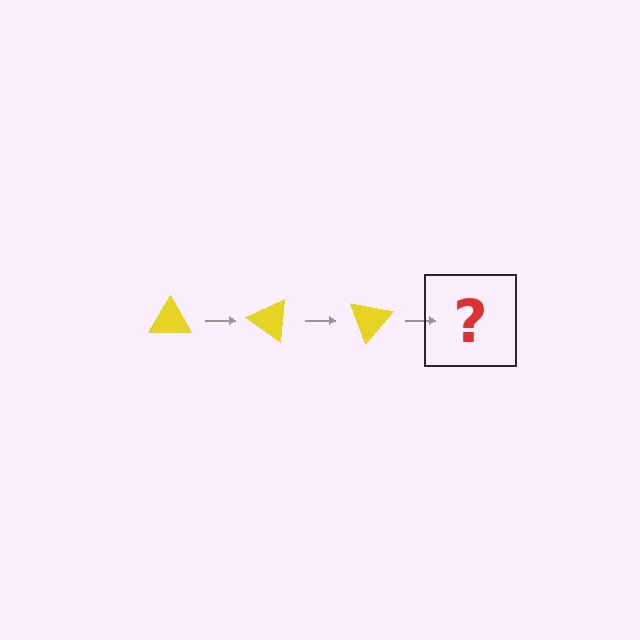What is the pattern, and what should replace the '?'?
The pattern is that the triangle rotates 35 degrees each step. The '?' should be a yellow triangle rotated 105 degrees.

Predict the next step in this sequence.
The next step is a yellow triangle rotated 105 degrees.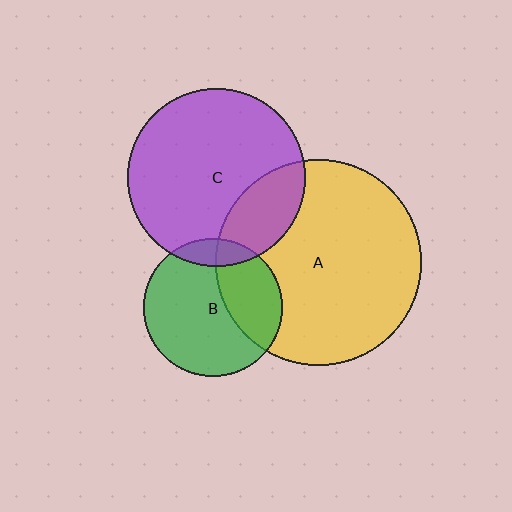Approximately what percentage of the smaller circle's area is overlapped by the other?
Approximately 10%.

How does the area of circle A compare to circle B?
Approximately 2.2 times.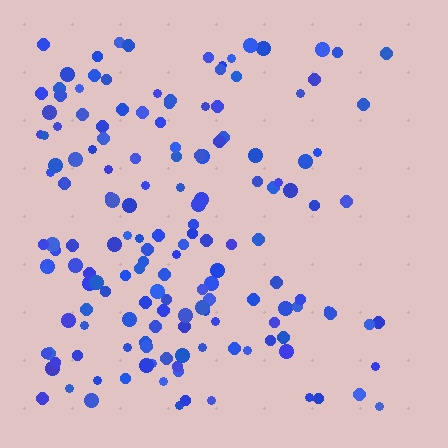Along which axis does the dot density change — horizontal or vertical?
Horizontal.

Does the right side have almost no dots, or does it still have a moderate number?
Still a moderate number, just noticeably fewer than the left.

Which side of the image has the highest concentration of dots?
The left.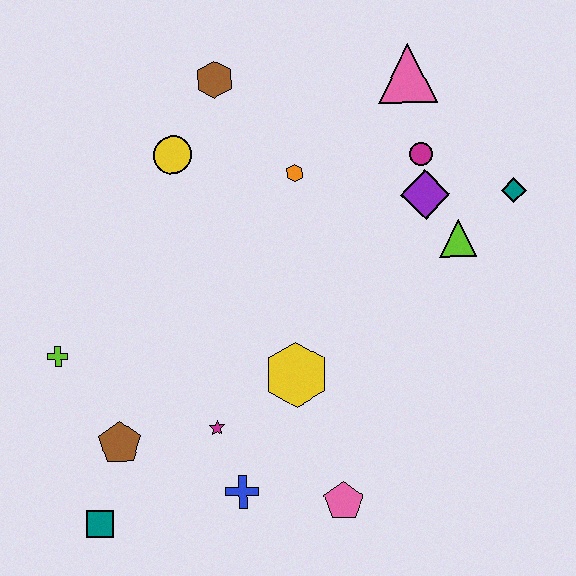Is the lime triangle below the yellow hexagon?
No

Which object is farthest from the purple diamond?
The teal square is farthest from the purple diamond.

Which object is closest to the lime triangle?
The purple diamond is closest to the lime triangle.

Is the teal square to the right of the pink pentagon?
No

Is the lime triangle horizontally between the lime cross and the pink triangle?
No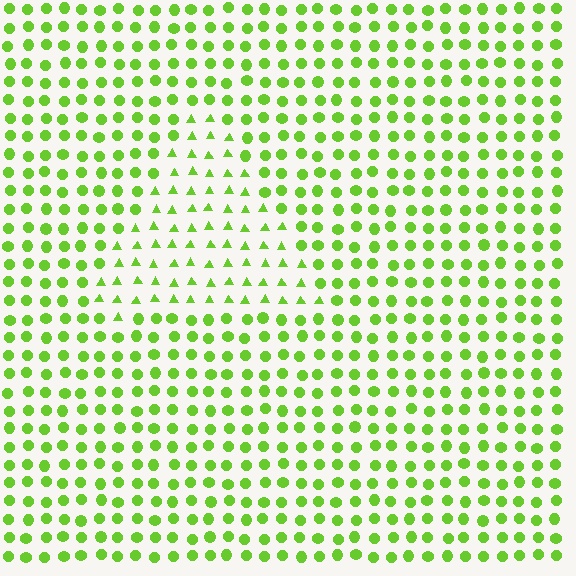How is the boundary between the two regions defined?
The boundary is defined by a change in element shape: triangles inside vs. circles outside. All elements share the same color and spacing.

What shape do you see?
I see a triangle.